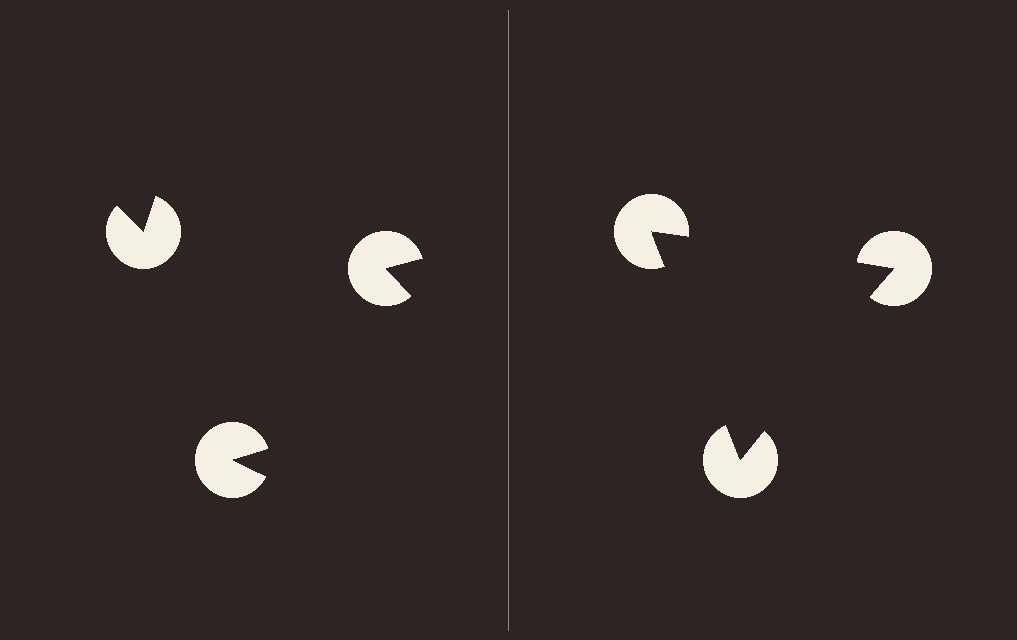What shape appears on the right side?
An illusory triangle.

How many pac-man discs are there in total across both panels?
6 — 3 on each side.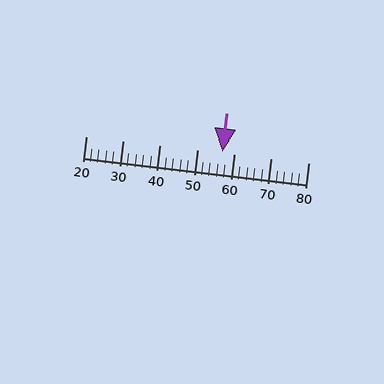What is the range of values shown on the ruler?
The ruler shows values from 20 to 80.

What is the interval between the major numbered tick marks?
The major tick marks are spaced 10 units apart.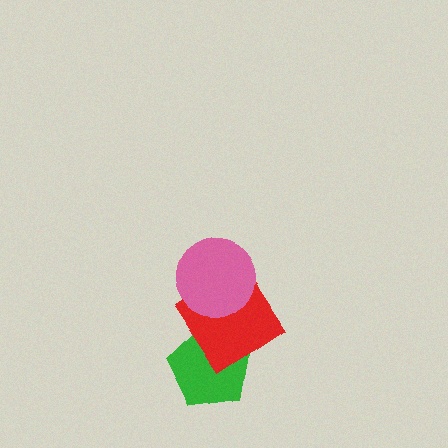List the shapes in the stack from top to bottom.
From top to bottom: the pink circle, the red diamond, the green pentagon.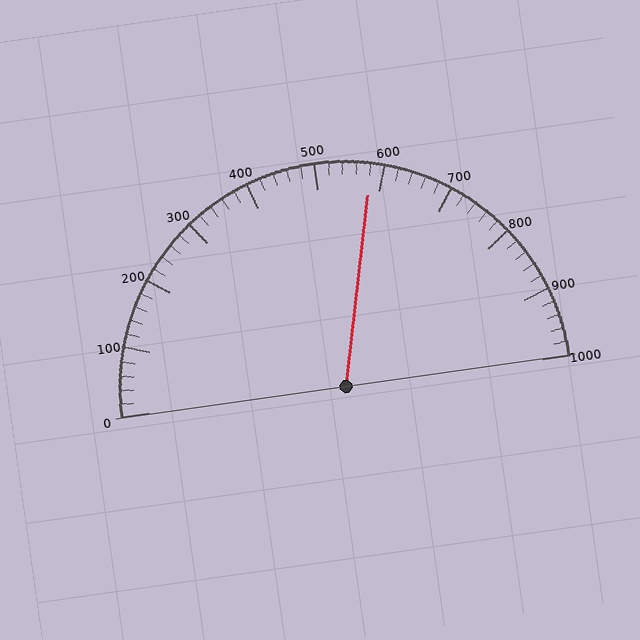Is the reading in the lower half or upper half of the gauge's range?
The reading is in the upper half of the range (0 to 1000).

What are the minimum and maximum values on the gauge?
The gauge ranges from 0 to 1000.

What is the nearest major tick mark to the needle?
The nearest major tick mark is 600.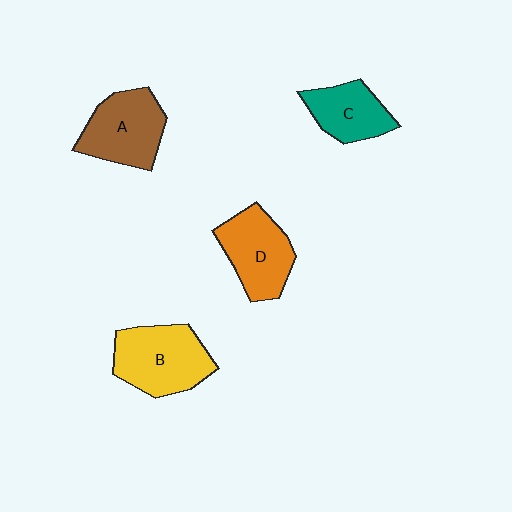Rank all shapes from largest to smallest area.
From largest to smallest: B (yellow), A (brown), D (orange), C (teal).